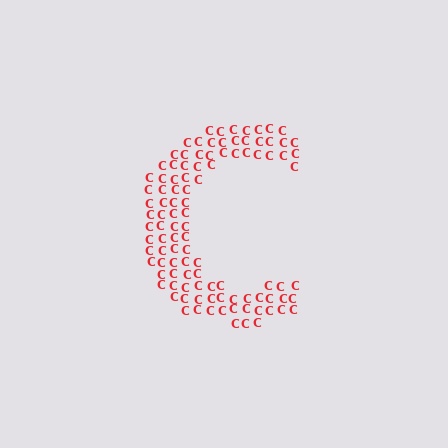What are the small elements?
The small elements are letter C's.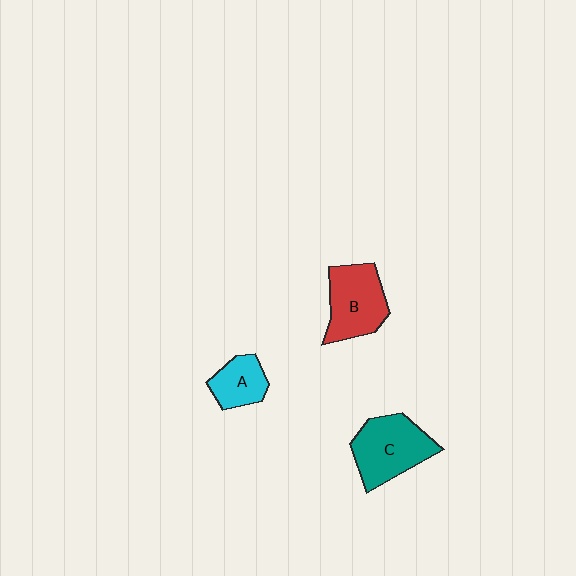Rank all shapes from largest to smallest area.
From largest to smallest: C (teal), B (red), A (cyan).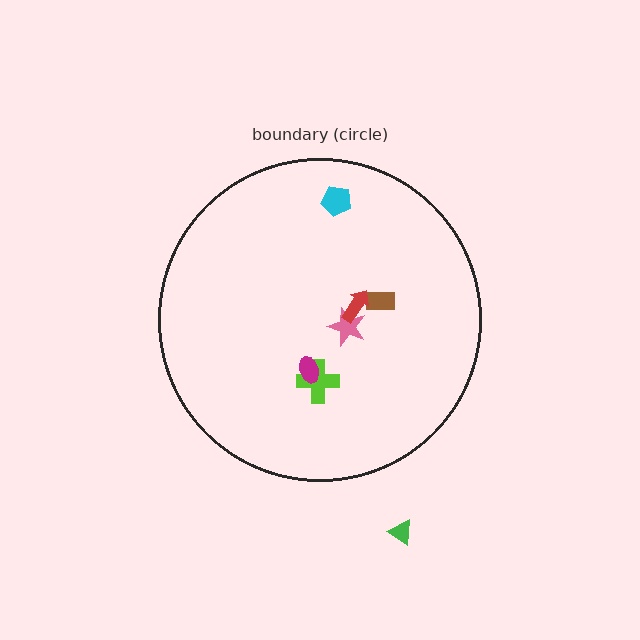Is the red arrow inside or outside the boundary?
Inside.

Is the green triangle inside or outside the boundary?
Outside.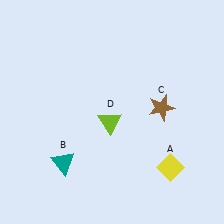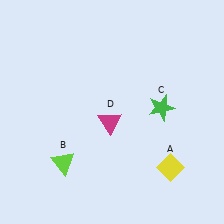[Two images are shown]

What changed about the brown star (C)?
In Image 1, C is brown. In Image 2, it changed to green.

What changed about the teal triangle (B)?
In Image 1, B is teal. In Image 2, it changed to lime.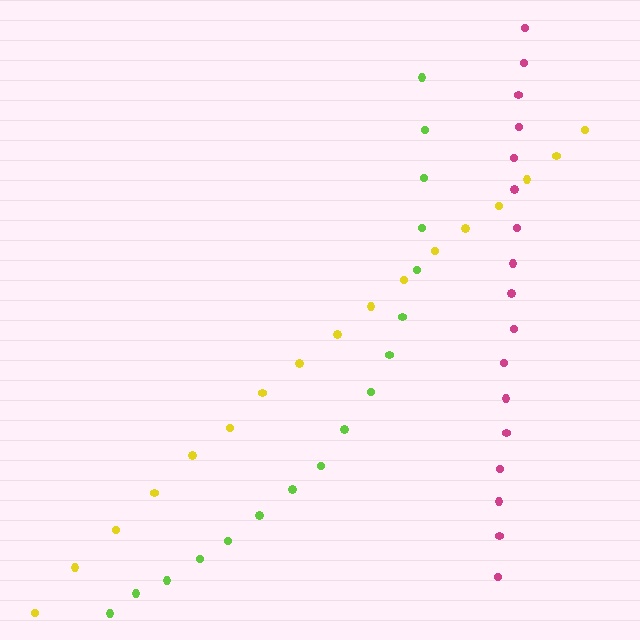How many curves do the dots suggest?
There are 3 distinct paths.